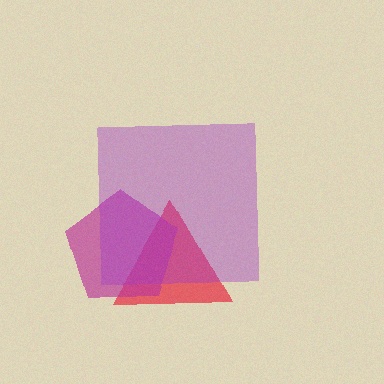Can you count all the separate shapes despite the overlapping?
Yes, there are 3 separate shapes.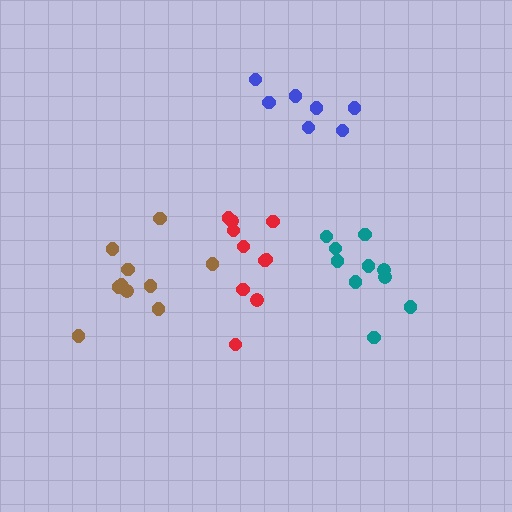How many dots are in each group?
Group 1: 7 dots, Group 2: 10 dots, Group 3: 10 dots, Group 4: 10 dots (37 total).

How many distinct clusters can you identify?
There are 4 distinct clusters.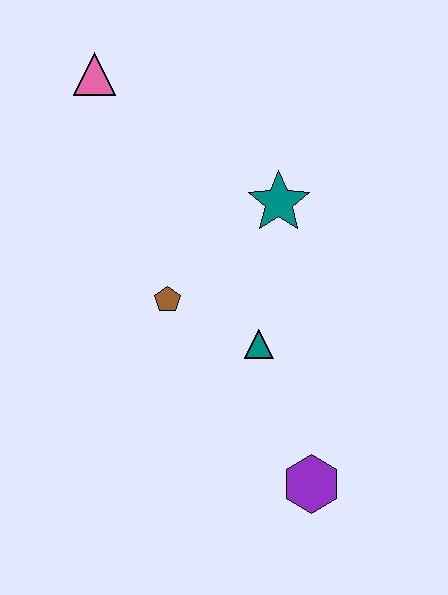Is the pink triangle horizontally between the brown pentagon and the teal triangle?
No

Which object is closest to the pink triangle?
The teal star is closest to the pink triangle.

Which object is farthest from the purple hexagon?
The pink triangle is farthest from the purple hexagon.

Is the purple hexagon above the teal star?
No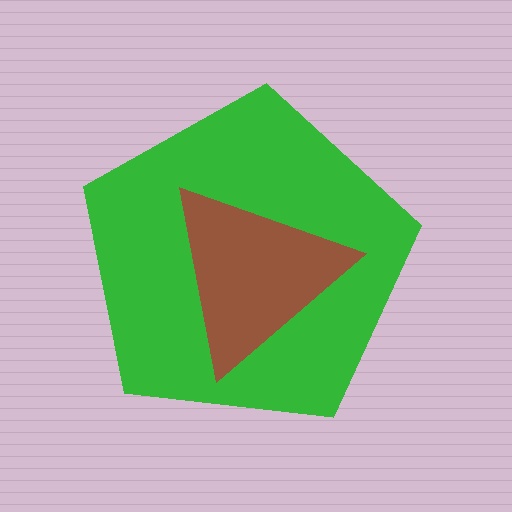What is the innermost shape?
The brown triangle.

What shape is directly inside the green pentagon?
The brown triangle.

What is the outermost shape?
The green pentagon.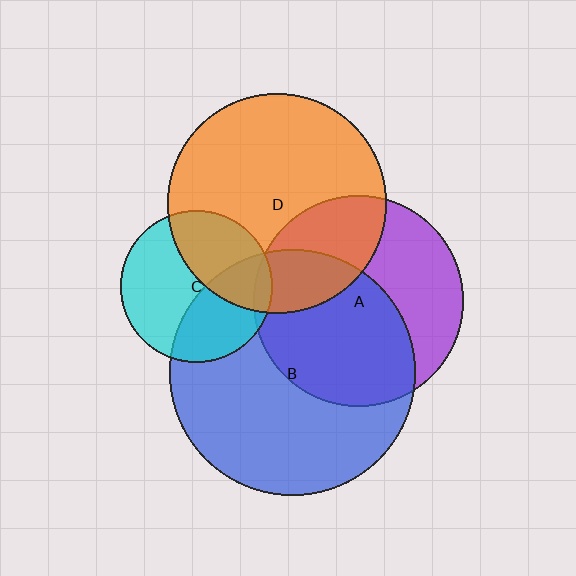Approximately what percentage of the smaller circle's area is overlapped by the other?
Approximately 40%.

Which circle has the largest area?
Circle B (blue).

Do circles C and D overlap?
Yes.